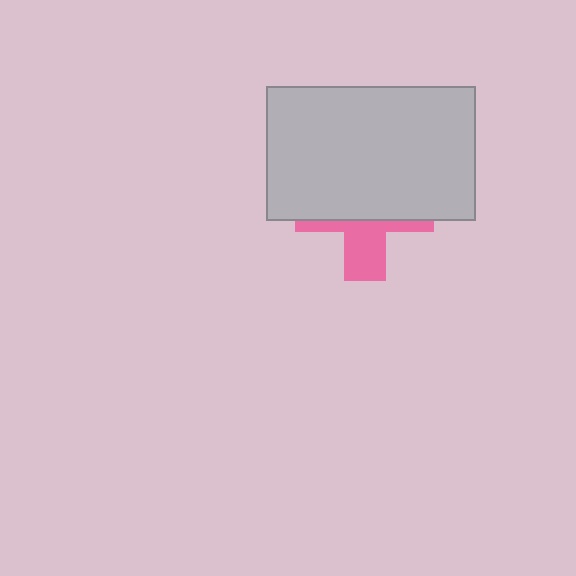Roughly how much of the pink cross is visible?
A small part of it is visible (roughly 35%).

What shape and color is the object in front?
The object in front is a light gray rectangle.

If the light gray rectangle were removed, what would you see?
You would see the complete pink cross.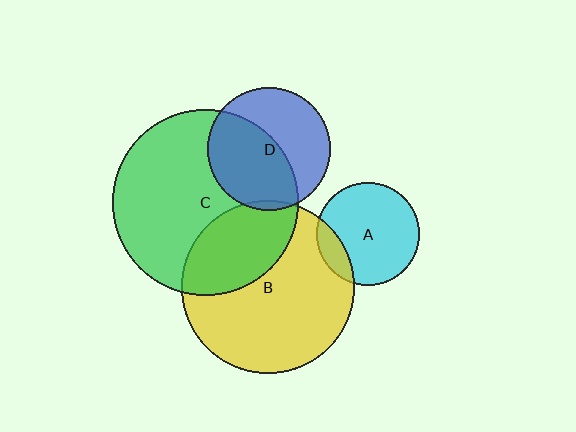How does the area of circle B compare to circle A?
Approximately 2.8 times.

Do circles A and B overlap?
Yes.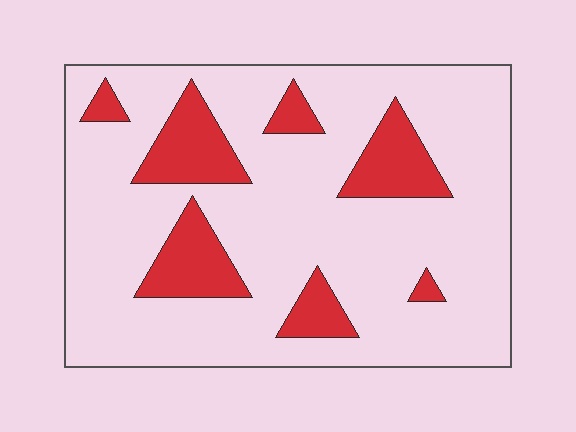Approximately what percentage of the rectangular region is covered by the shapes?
Approximately 20%.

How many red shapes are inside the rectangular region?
7.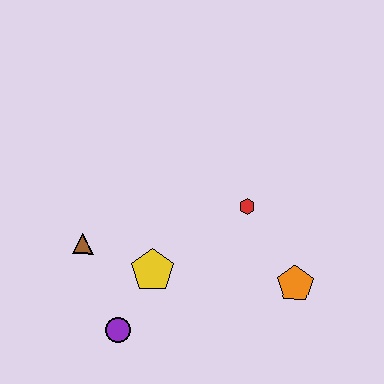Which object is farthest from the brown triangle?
The orange pentagon is farthest from the brown triangle.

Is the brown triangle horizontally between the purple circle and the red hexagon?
No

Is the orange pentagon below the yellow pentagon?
Yes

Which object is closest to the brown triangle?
The yellow pentagon is closest to the brown triangle.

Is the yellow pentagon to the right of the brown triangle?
Yes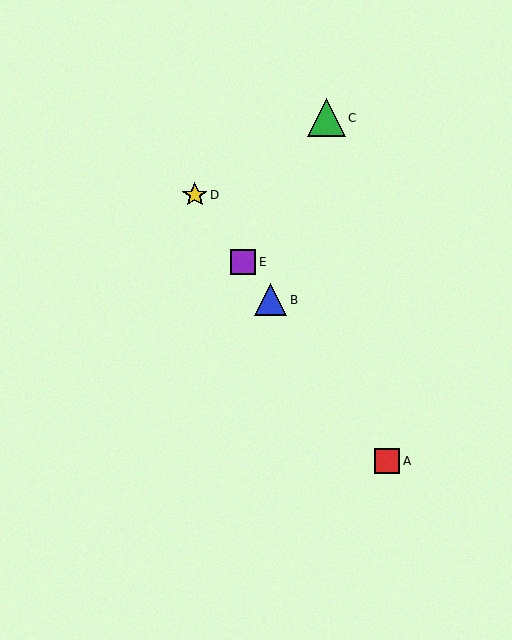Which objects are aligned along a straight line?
Objects A, B, D, E are aligned along a straight line.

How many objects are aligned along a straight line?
4 objects (A, B, D, E) are aligned along a straight line.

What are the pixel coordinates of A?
Object A is at (387, 461).